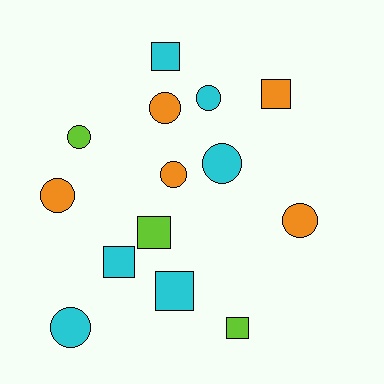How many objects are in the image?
There are 14 objects.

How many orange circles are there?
There are 4 orange circles.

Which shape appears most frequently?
Circle, with 8 objects.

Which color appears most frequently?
Cyan, with 6 objects.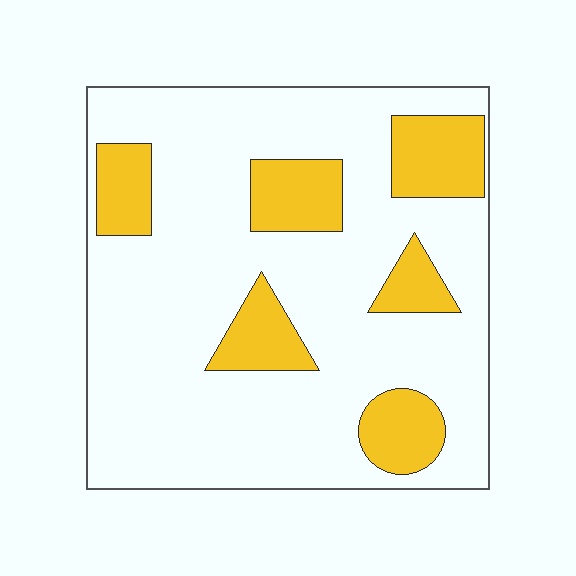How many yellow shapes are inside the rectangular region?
6.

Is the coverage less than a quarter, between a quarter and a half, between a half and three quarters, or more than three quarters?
Less than a quarter.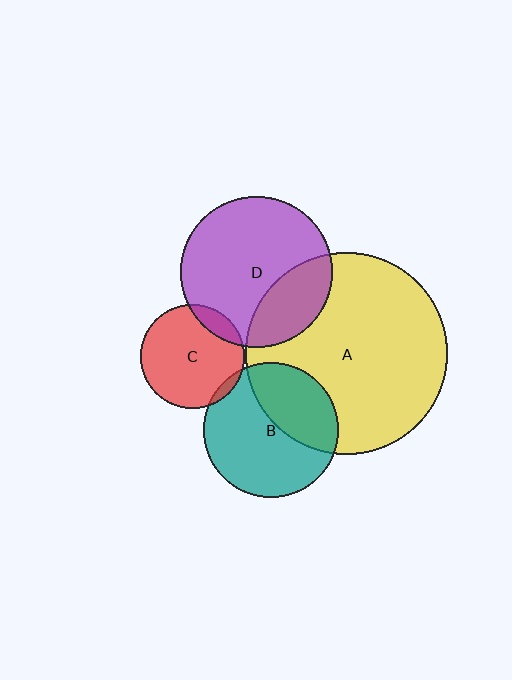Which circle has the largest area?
Circle A (yellow).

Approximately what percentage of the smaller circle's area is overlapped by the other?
Approximately 10%.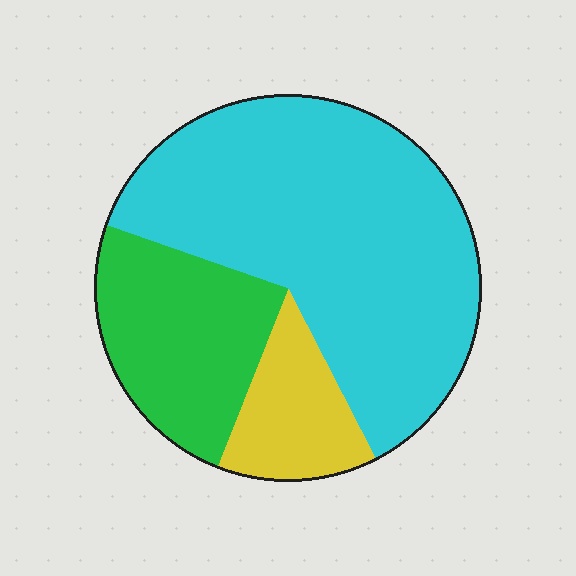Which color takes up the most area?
Cyan, at roughly 60%.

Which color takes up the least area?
Yellow, at roughly 15%.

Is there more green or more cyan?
Cyan.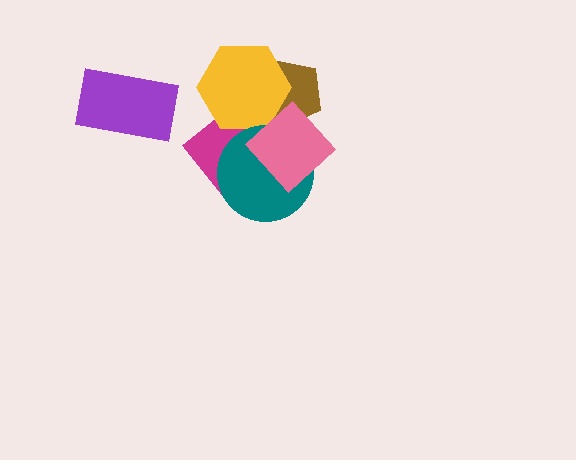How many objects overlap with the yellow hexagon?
4 objects overlap with the yellow hexagon.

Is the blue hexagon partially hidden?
Yes, it is partially covered by another shape.